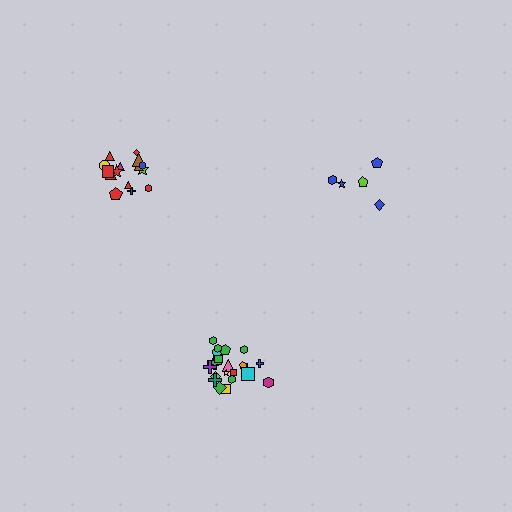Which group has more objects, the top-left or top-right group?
The top-left group.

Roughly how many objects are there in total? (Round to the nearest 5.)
Roughly 40 objects in total.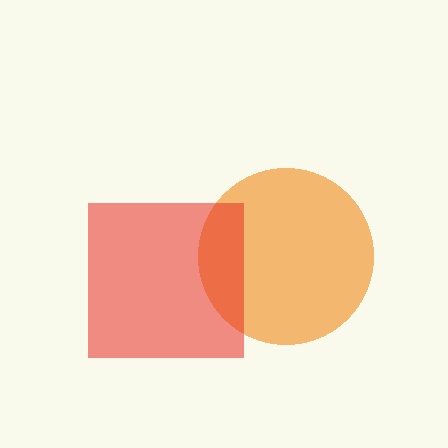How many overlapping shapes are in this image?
There are 2 overlapping shapes in the image.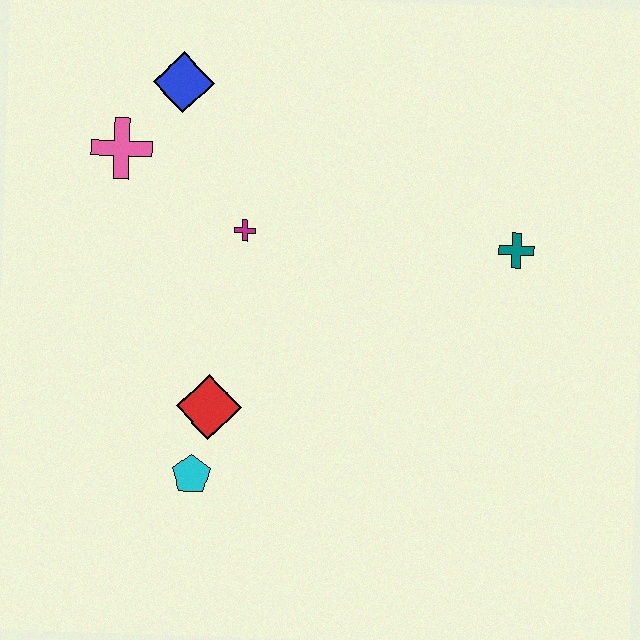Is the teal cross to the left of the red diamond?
No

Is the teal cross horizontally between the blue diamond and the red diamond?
No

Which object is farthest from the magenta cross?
The teal cross is farthest from the magenta cross.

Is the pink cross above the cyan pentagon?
Yes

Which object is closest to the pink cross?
The blue diamond is closest to the pink cross.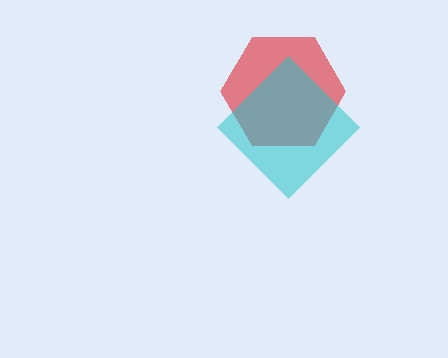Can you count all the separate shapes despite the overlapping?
Yes, there are 2 separate shapes.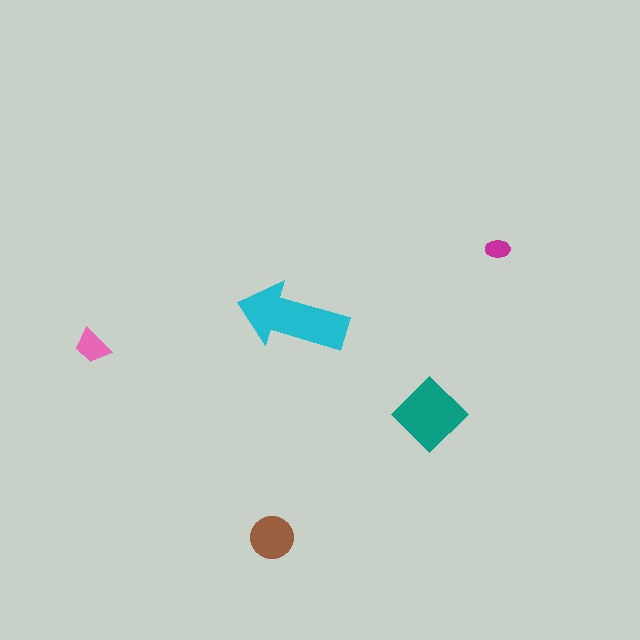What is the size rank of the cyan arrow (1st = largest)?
1st.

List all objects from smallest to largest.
The magenta ellipse, the pink trapezoid, the brown circle, the teal diamond, the cyan arrow.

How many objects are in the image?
There are 5 objects in the image.